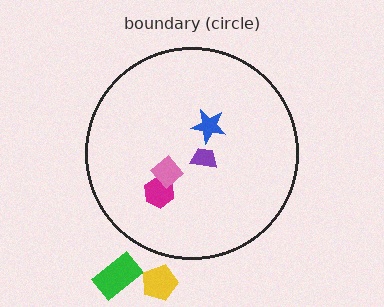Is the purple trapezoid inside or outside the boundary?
Inside.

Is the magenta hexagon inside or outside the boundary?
Inside.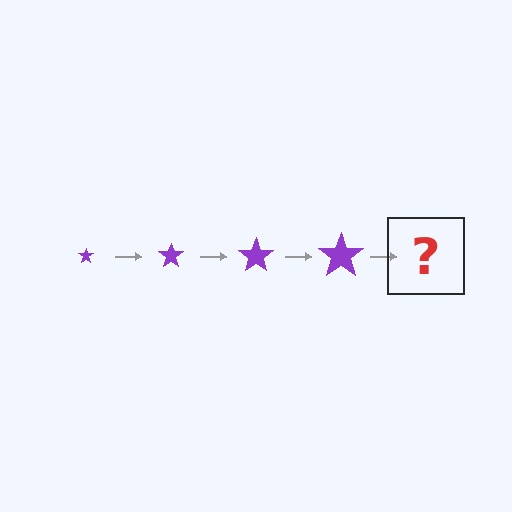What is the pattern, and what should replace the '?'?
The pattern is that the star gets progressively larger each step. The '?' should be a purple star, larger than the previous one.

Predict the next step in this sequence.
The next step is a purple star, larger than the previous one.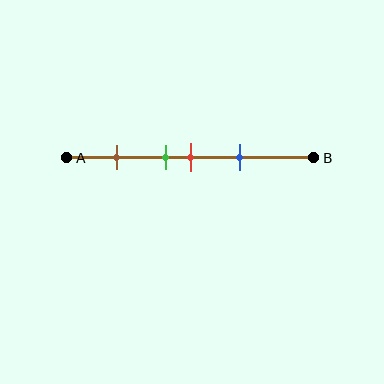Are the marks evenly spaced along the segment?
No, the marks are not evenly spaced.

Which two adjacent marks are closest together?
The green and red marks are the closest adjacent pair.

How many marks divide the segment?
There are 4 marks dividing the segment.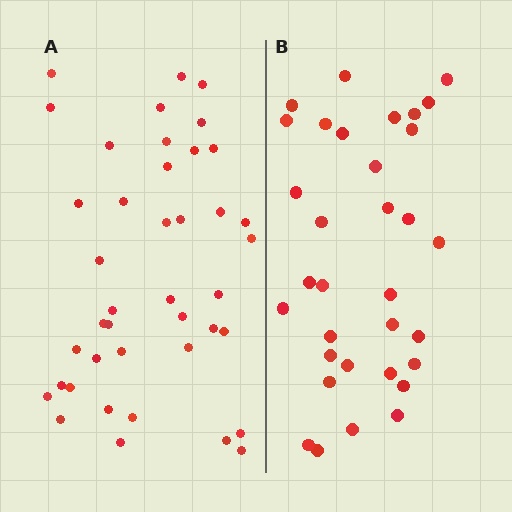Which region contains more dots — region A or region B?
Region A (the left region) has more dots.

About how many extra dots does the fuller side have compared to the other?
Region A has roughly 8 or so more dots than region B.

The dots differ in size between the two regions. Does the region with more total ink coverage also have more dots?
No. Region B has more total ink coverage because its dots are larger, but region A actually contains more individual dots. Total area can be misleading — the number of items is what matters here.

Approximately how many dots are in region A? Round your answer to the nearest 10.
About 40 dots. (The exact count is 41, which rounds to 40.)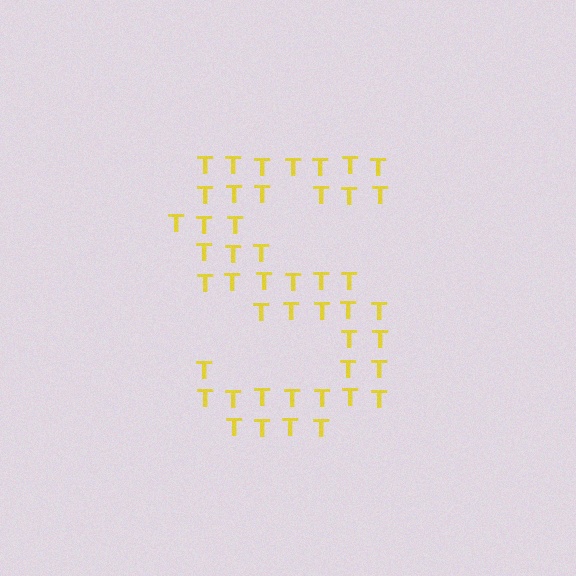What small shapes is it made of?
It is made of small letter T's.